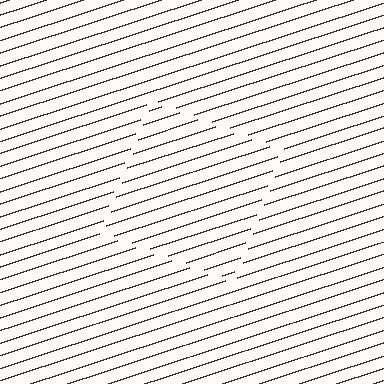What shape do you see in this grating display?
An illusory square. The interior of the shape contains the same grating, shifted by half a period — the contour is defined by the phase discontinuity where line-ends from the inner and outer gratings abut.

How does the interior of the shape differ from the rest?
The interior of the shape contains the same grating, shifted by half a period — the contour is defined by the phase discontinuity where line-ends from the inner and outer gratings abut.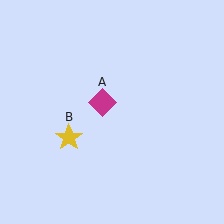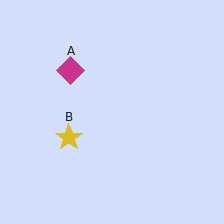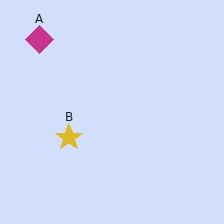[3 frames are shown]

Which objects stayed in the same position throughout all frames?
Yellow star (object B) remained stationary.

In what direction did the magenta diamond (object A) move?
The magenta diamond (object A) moved up and to the left.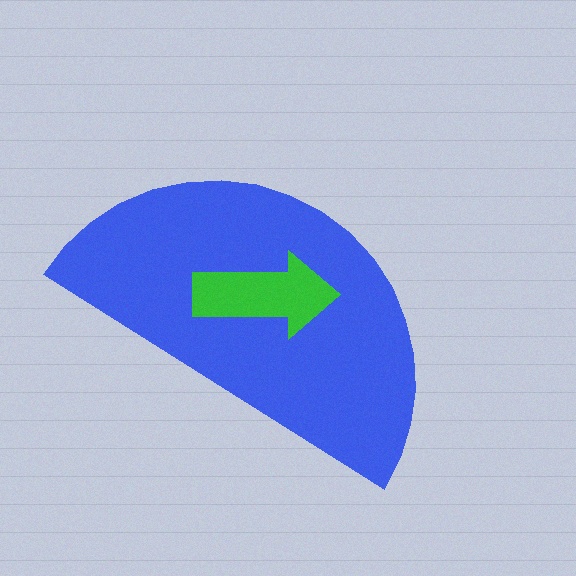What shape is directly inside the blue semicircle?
The green arrow.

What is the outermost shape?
The blue semicircle.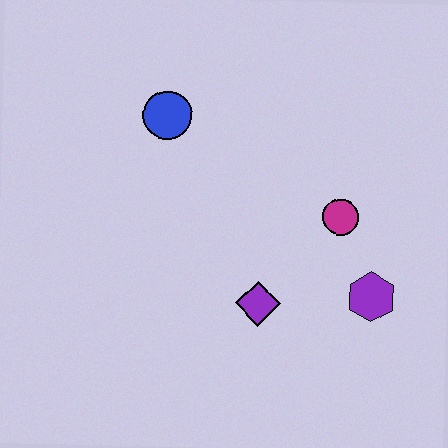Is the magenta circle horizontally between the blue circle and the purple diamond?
No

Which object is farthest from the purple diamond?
The blue circle is farthest from the purple diamond.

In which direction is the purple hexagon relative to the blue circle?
The purple hexagon is to the right of the blue circle.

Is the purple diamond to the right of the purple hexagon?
No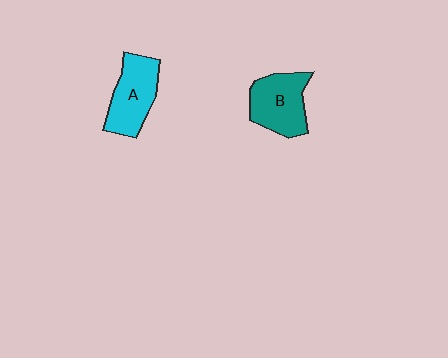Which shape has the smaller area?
Shape A (cyan).